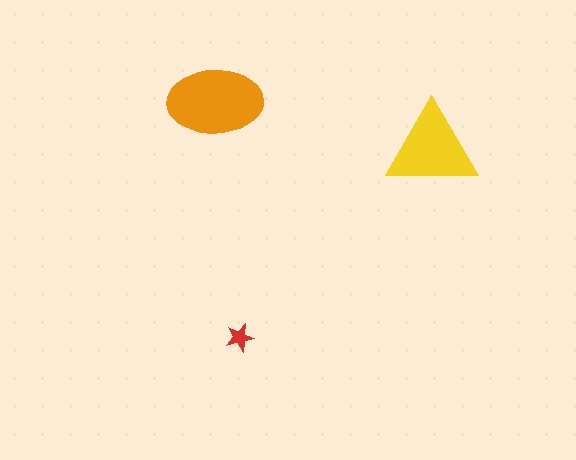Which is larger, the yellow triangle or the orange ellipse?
The orange ellipse.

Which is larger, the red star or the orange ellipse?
The orange ellipse.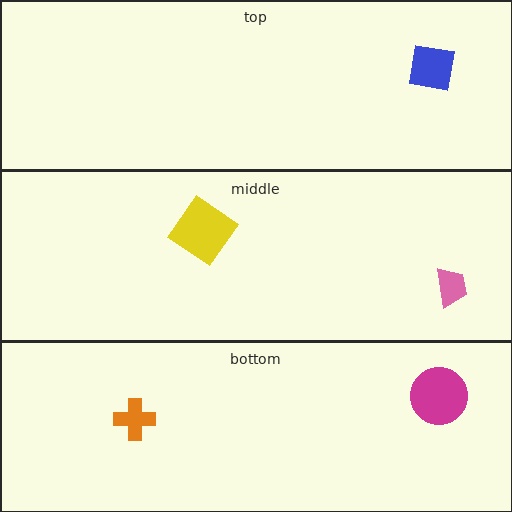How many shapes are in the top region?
1.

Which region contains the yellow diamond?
The middle region.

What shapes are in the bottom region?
The magenta circle, the orange cross.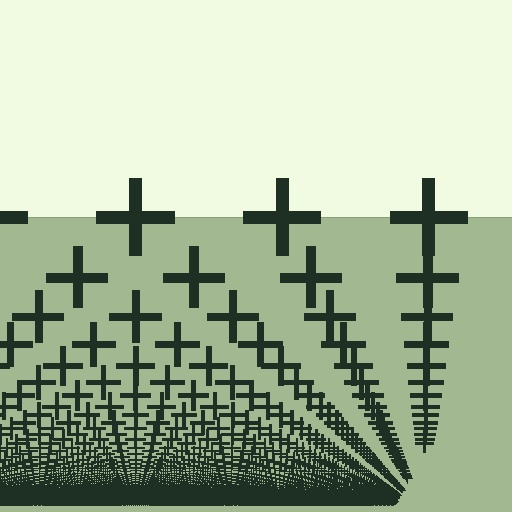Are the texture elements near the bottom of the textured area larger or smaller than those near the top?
Smaller. The gradient is inverted — elements near the bottom are smaller and denser.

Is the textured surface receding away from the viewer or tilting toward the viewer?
The surface appears to tilt toward the viewer. Texture elements get larger and sparser toward the top.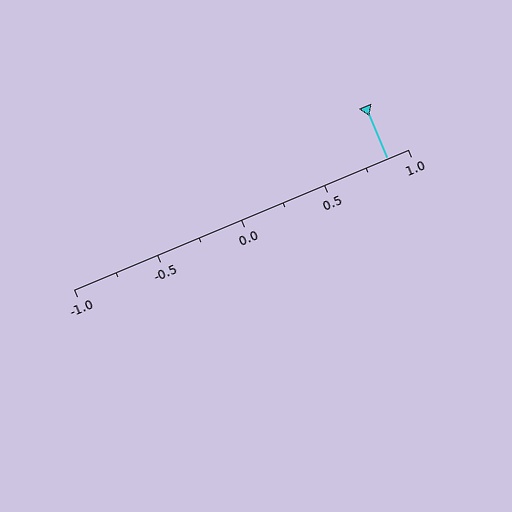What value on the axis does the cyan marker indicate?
The marker indicates approximately 0.88.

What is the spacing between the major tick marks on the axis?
The major ticks are spaced 0.5 apart.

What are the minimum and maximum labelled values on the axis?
The axis runs from -1.0 to 1.0.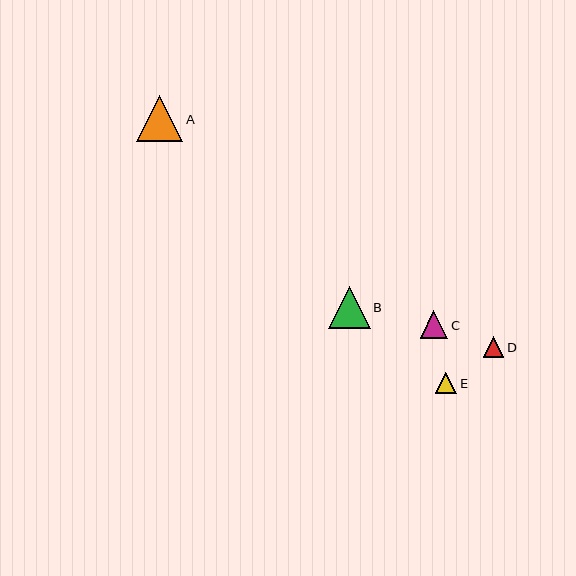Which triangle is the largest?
Triangle A is the largest with a size of approximately 46 pixels.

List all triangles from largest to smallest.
From largest to smallest: A, B, C, E, D.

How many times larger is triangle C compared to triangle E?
Triangle C is approximately 1.3 times the size of triangle E.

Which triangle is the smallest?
Triangle D is the smallest with a size of approximately 20 pixels.